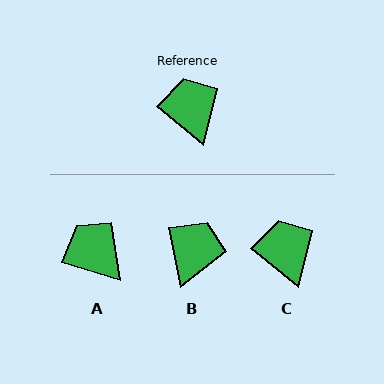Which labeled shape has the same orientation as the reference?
C.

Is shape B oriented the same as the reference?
No, it is off by about 39 degrees.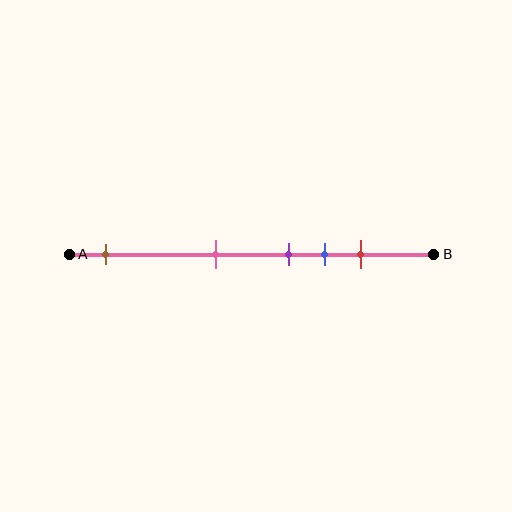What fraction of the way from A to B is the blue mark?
The blue mark is approximately 70% (0.7) of the way from A to B.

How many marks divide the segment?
There are 5 marks dividing the segment.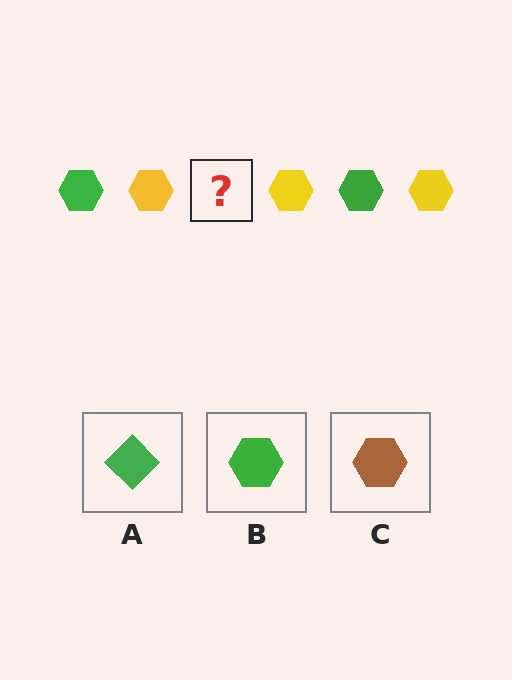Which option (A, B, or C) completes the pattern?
B.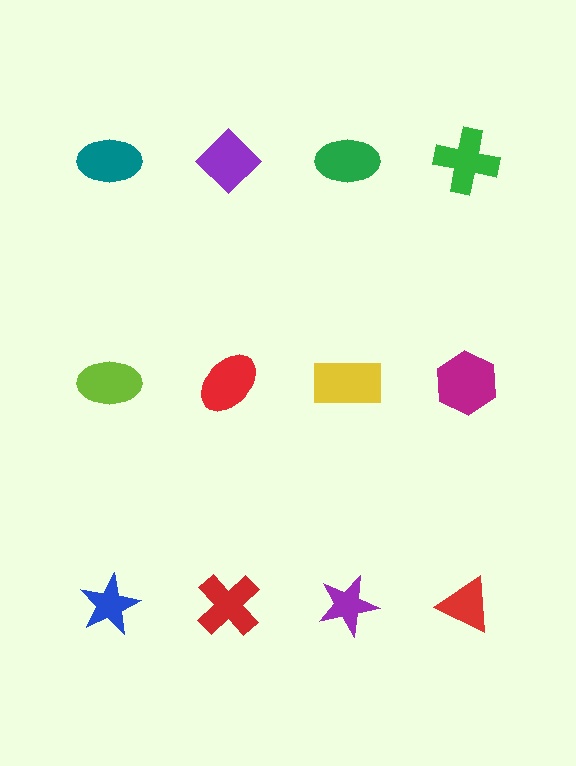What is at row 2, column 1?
A lime ellipse.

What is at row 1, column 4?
A green cross.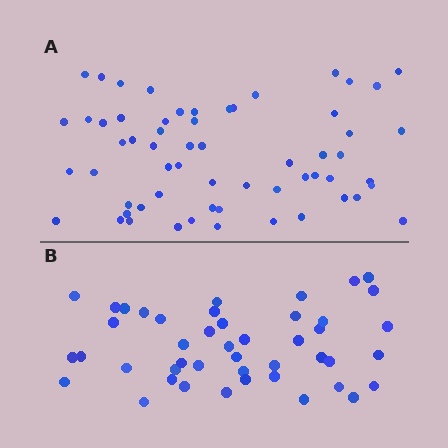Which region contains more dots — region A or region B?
Region A (the top region) has more dots.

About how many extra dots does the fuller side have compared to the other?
Region A has approximately 15 more dots than region B.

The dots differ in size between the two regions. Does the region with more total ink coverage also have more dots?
No. Region B has more total ink coverage because its dots are larger, but region A actually contains more individual dots. Total area can be misleading — the number of items is what matters here.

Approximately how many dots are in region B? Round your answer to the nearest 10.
About 40 dots. (The exact count is 45, which rounds to 40.)